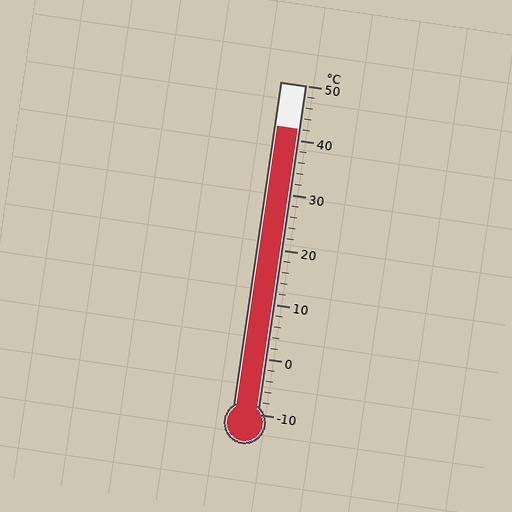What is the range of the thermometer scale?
The thermometer scale ranges from -10°C to 50°C.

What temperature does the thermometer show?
The thermometer shows approximately 42°C.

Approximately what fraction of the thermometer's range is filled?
The thermometer is filled to approximately 85% of its range.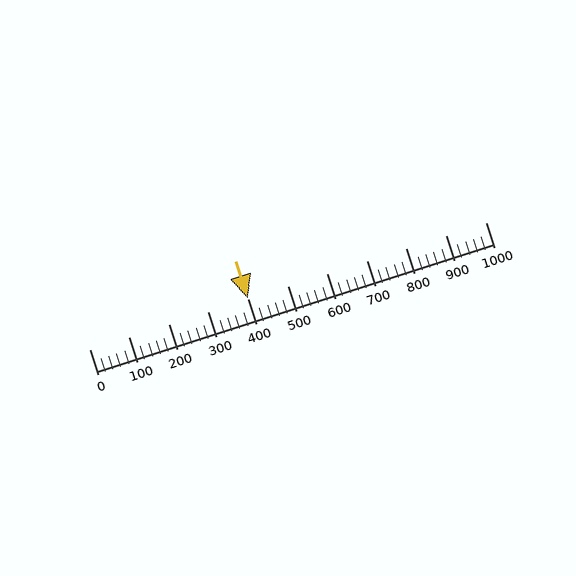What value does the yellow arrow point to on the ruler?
The yellow arrow points to approximately 400.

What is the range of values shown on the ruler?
The ruler shows values from 0 to 1000.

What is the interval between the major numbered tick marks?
The major tick marks are spaced 100 units apart.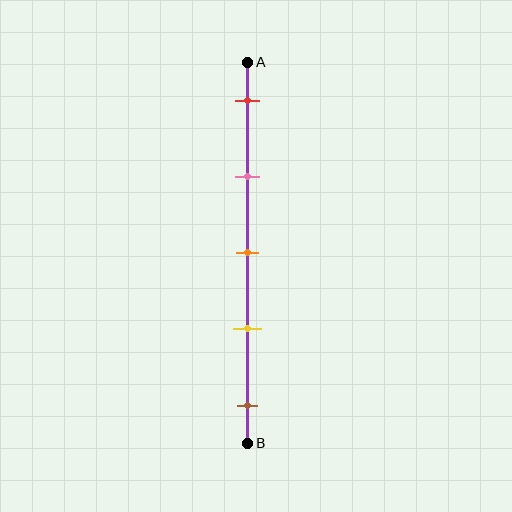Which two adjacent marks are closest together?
The orange and yellow marks are the closest adjacent pair.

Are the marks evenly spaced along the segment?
Yes, the marks are approximately evenly spaced.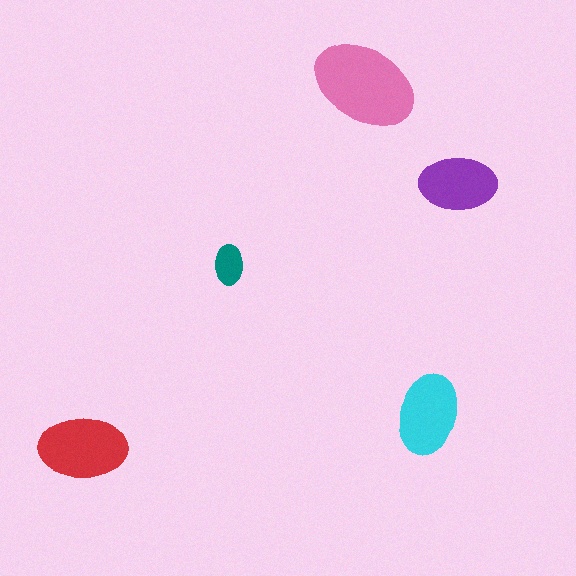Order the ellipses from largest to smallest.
the pink one, the red one, the cyan one, the purple one, the teal one.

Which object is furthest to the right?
The purple ellipse is rightmost.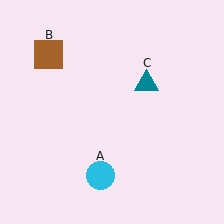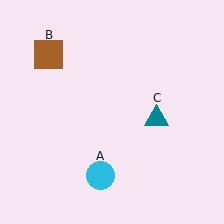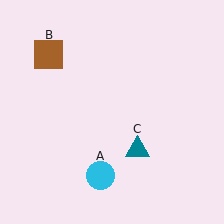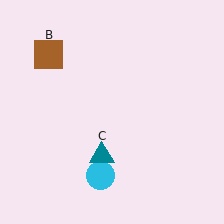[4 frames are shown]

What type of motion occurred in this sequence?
The teal triangle (object C) rotated clockwise around the center of the scene.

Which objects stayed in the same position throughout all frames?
Cyan circle (object A) and brown square (object B) remained stationary.